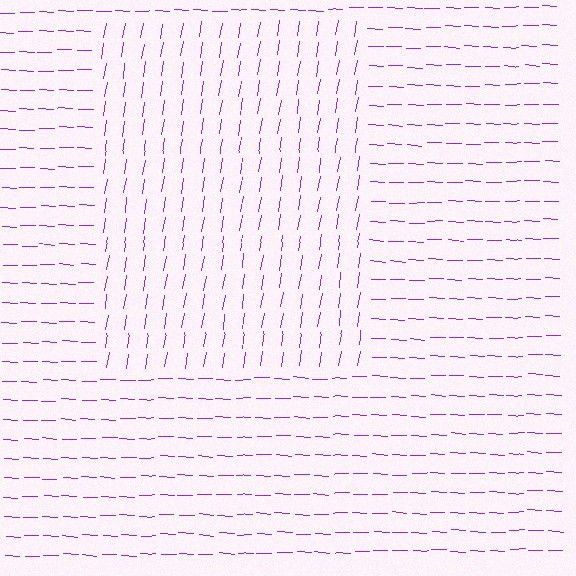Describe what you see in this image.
The image is filled with small purple line segments. A rectangle region in the image has lines oriented differently from the surrounding lines, creating a visible texture boundary.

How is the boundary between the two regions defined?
The boundary is defined purely by a change in line orientation (approximately 83 degrees difference). All lines are the same color and thickness.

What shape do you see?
I see a rectangle.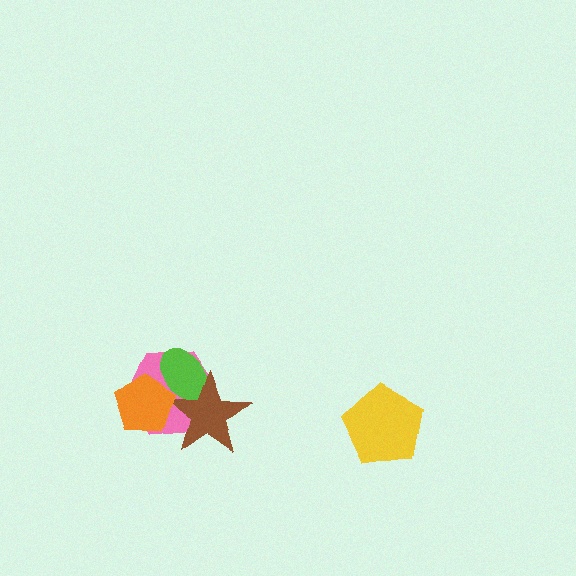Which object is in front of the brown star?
The orange pentagon is in front of the brown star.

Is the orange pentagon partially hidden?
No, no other shape covers it.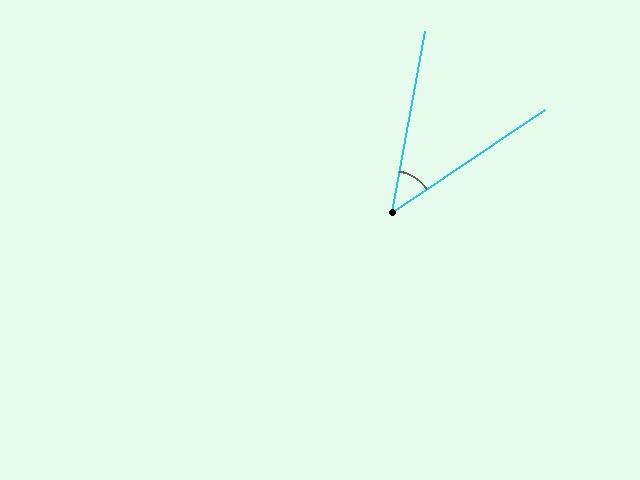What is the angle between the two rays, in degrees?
Approximately 46 degrees.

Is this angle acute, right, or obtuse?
It is acute.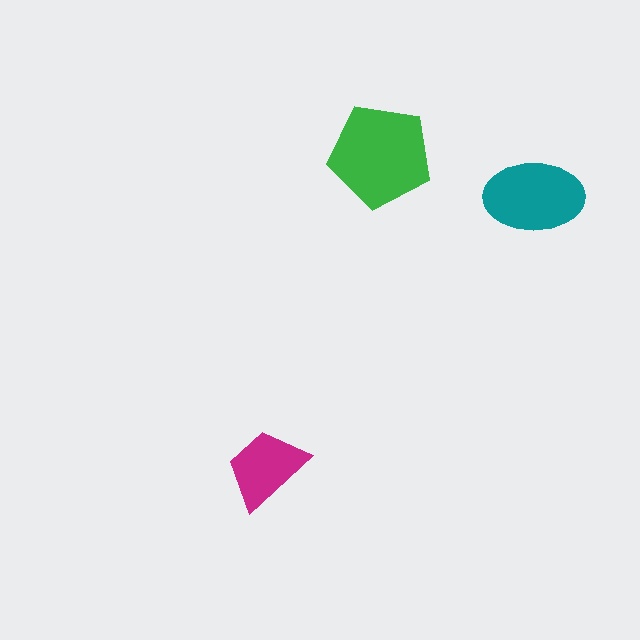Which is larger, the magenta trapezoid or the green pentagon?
The green pentagon.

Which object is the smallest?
The magenta trapezoid.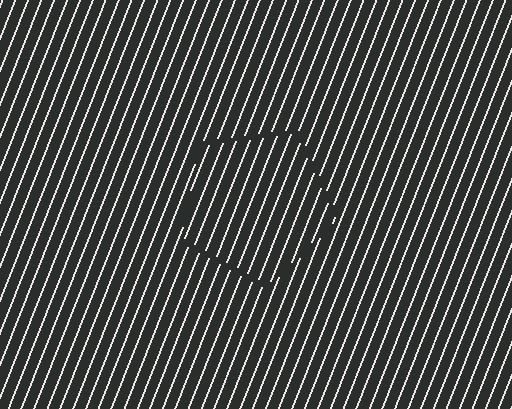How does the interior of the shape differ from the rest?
The interior of the shape contains the same grating, shifted by half a period — the contour is defined by the phase discontinuity where line-ends from the inner and outer gratings abut.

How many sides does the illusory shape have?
5 sides — the line-ends trace a pentagon.